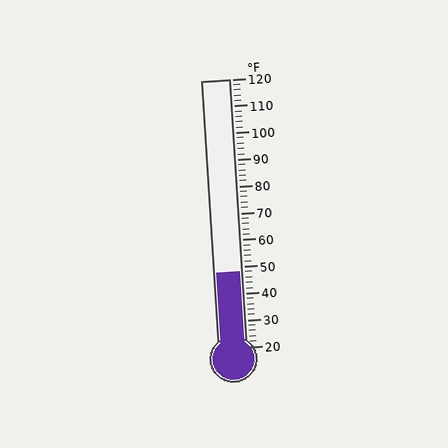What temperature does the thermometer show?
The thermometer shows approximately 48°F.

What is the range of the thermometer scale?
The thermometer scale ranges from 20°F to 120°F.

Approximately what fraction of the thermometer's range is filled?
The thermometer is filled to approximately 30% of its range.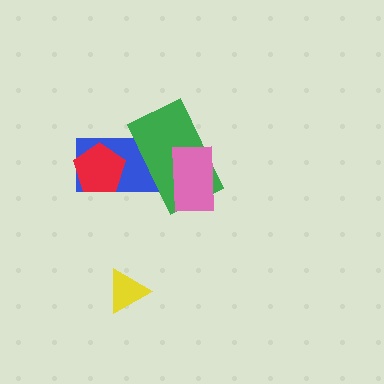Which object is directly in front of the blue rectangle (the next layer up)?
The red pentagon is directly in front of the blue rectangle.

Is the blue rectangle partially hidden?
Yes, it is partially covered by another shape.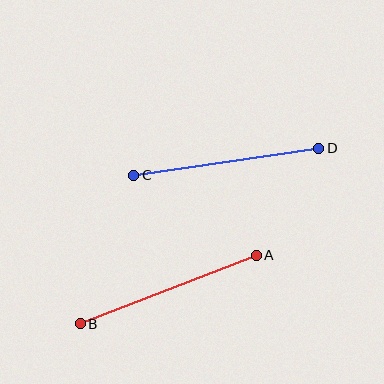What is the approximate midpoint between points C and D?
The midpoint is at approximately (226, 162) pixels.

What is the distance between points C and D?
The distance is approximately 187 pixels.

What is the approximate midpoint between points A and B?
The midpoint is at approximately (168, 290) pixels.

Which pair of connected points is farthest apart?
Points A and B are farthest apart.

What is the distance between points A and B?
The distance is approximately 189 pixels.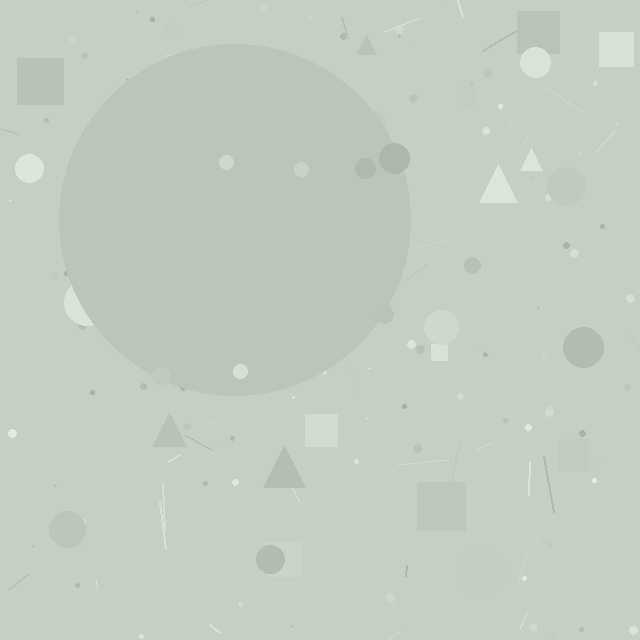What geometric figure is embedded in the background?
A circle is embedded in the background.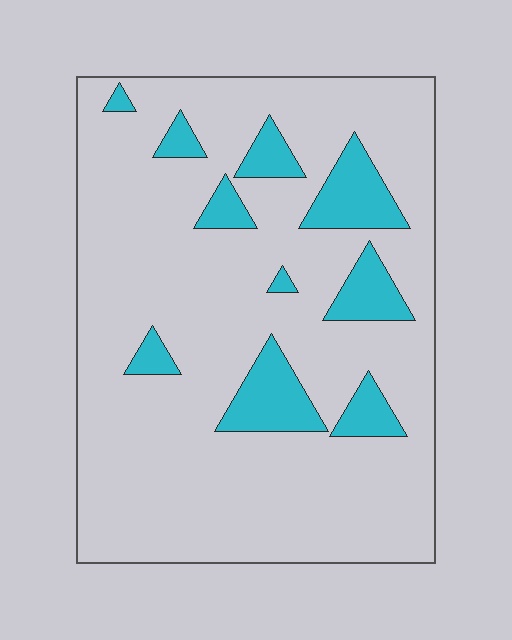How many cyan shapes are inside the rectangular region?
10.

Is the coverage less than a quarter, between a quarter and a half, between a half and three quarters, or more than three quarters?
Less than a quarter.